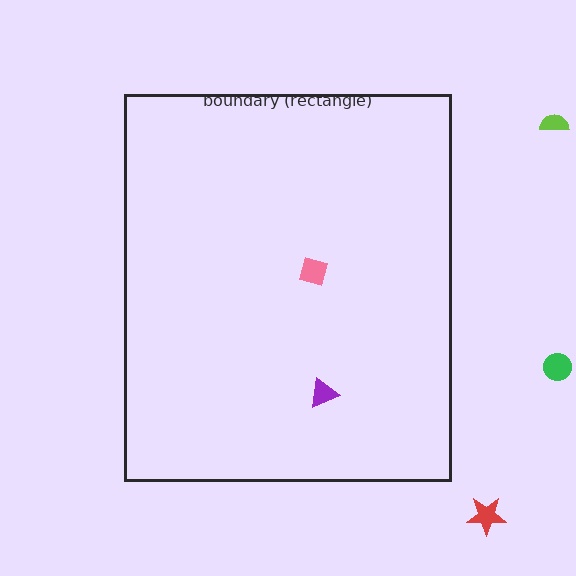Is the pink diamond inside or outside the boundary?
Inside.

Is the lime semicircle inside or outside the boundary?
Outside.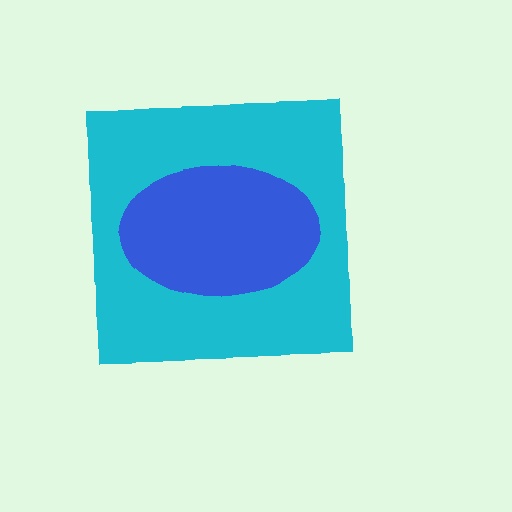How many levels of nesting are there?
2.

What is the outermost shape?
The cyan square.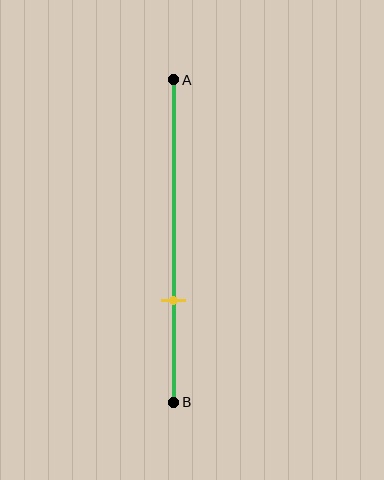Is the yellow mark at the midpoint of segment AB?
No, the mark is at about 70% from A, not at the 50% midpoint.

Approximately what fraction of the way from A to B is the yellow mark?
The yellow mark is approximately 70% of the way from A to B.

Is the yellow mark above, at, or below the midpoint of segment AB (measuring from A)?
The yellow mark is below the midpoint of segment AB.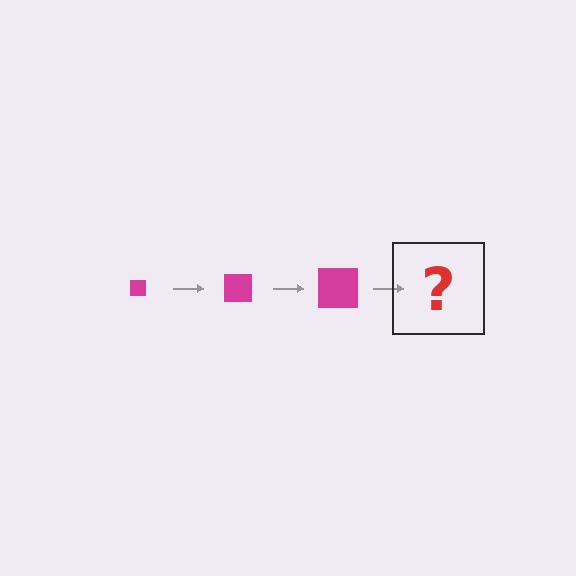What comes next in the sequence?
The next element should be a magenta square, larger than the previous one.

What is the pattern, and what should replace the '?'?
The pattern is that the square gets progressively larger each step. The '?' should be a magenta square, larger than the previous one.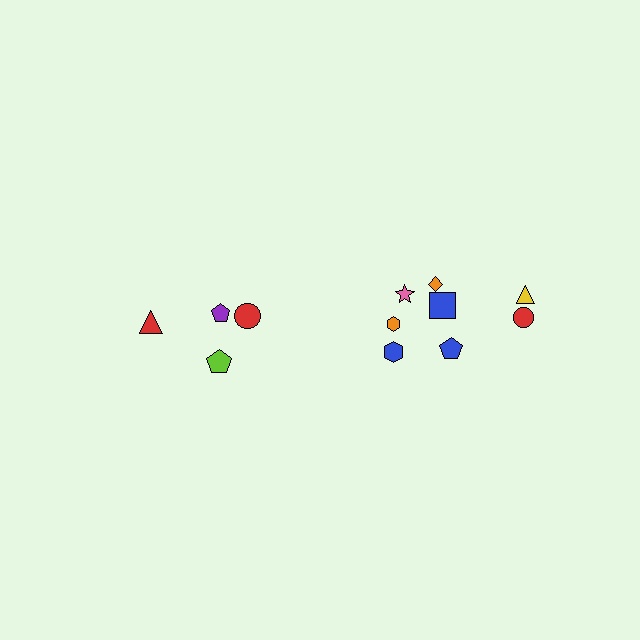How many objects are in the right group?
There are 8 objects.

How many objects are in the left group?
There are 4 objects.